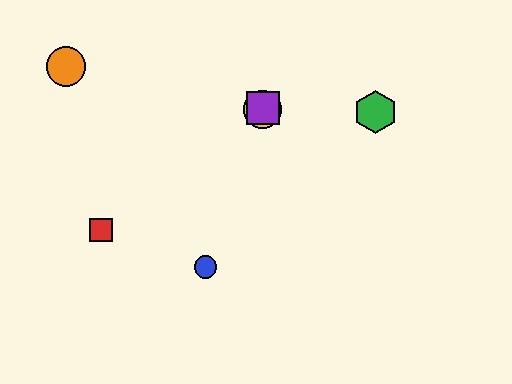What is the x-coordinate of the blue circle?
The blue circle is at x≈206.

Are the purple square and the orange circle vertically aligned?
No, the purple square is at x≈263 and the orange circle is at x≈66.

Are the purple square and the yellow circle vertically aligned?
Yes, both are at x≈263.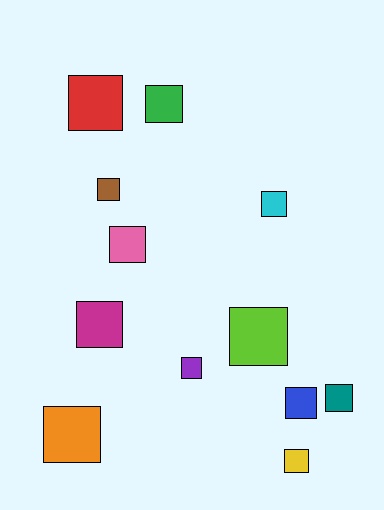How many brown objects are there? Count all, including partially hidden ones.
There is 1 brown object.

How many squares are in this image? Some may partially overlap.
There are 12 squares.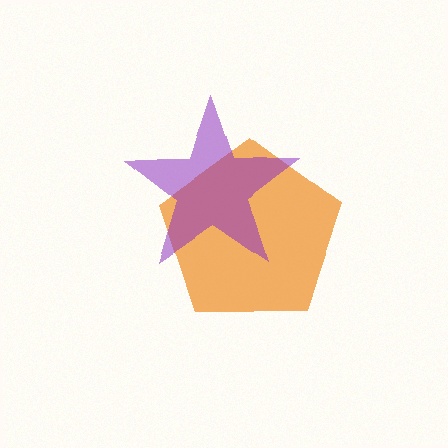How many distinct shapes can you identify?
There are 2 distinct shapes: an orange pentagon, a purple star.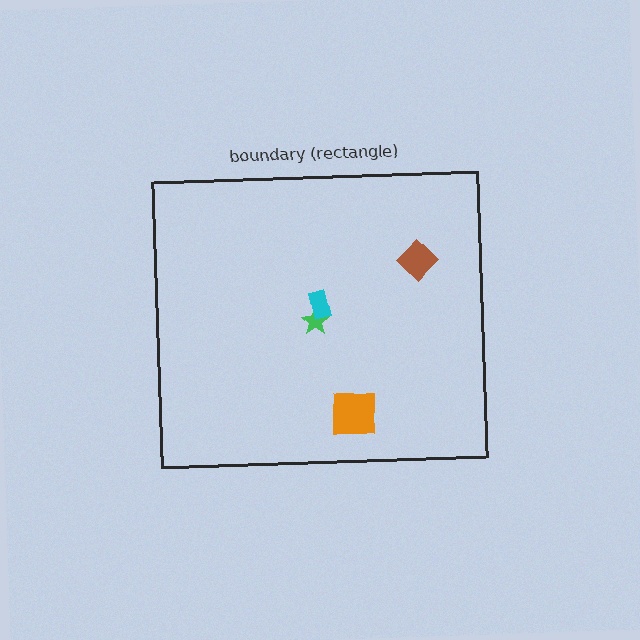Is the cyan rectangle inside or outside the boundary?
Inside.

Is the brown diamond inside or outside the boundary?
Inside.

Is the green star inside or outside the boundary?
Inside.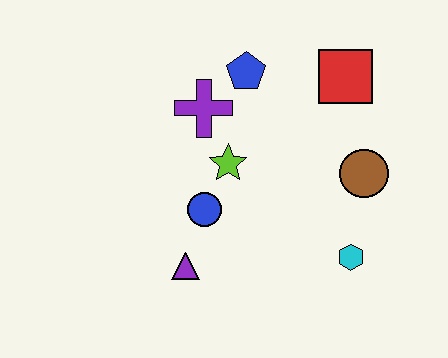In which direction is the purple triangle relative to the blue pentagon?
The purple triangle is below the blue pentagon.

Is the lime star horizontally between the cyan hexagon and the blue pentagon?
No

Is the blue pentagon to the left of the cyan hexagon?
Yes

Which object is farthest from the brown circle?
The purple triangle is farthest from the brown circle.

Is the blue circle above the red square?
No